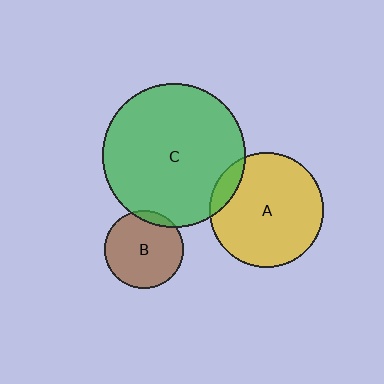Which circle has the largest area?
Circle C (green).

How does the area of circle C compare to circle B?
Approximately 3.4 times.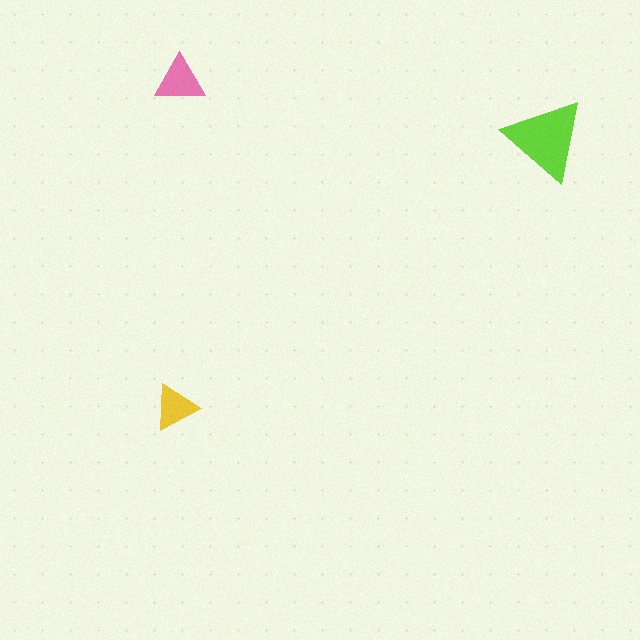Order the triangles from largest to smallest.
the lime one, the pink one, the yellow one.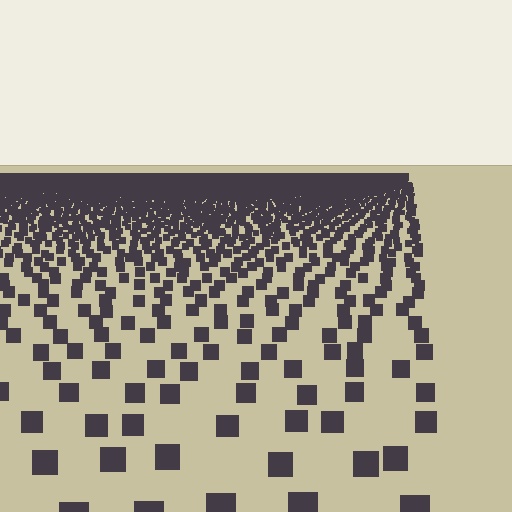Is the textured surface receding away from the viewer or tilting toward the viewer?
The surface is receding away from the viewer. Texture elements get smaller and denser toward the top.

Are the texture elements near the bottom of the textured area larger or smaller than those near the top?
Larger. Near the bottom, elements are closer to the viewer and appear at a bigger on-screen size.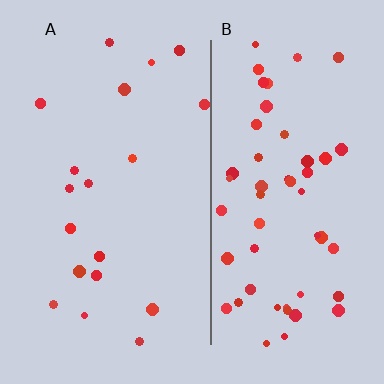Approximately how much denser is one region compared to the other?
Approximately 2.9× — region B over region A.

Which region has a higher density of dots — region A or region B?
B (the right).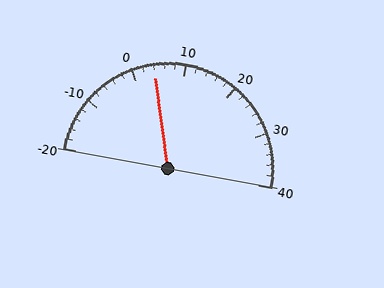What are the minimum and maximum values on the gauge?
The gauge ranges from -20 to 40.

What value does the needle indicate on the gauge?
The needle indicates approximately 4.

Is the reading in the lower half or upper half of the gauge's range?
The reading is in the lower half of the range (-20 to 40).